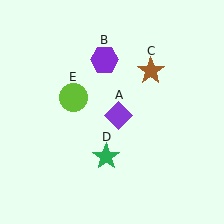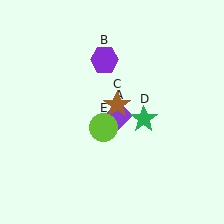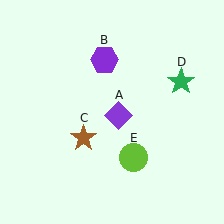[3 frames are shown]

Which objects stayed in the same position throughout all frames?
Purple diamond (object A) and purple hexagon (object B) remained stationary.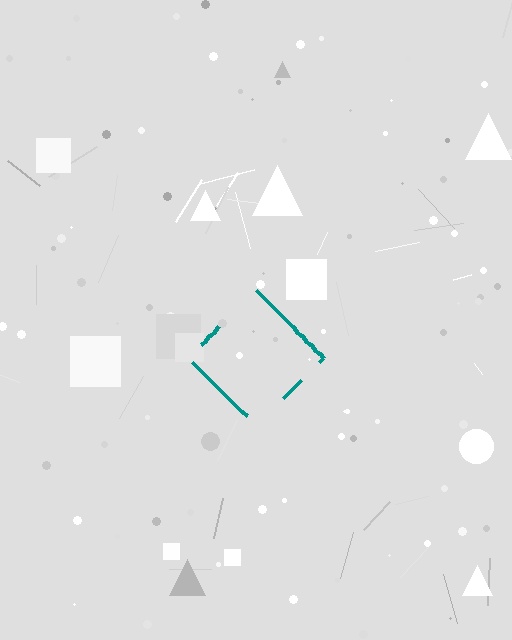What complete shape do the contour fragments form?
The contour fragments form a diamond.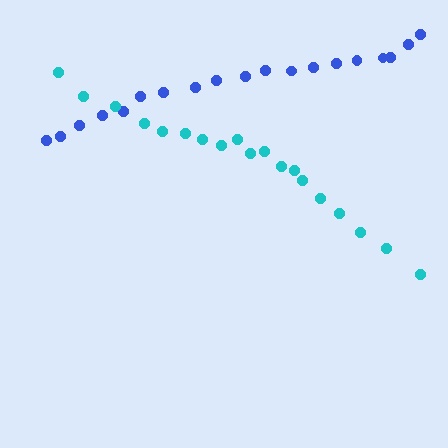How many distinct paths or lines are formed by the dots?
There are 2 distinct paths.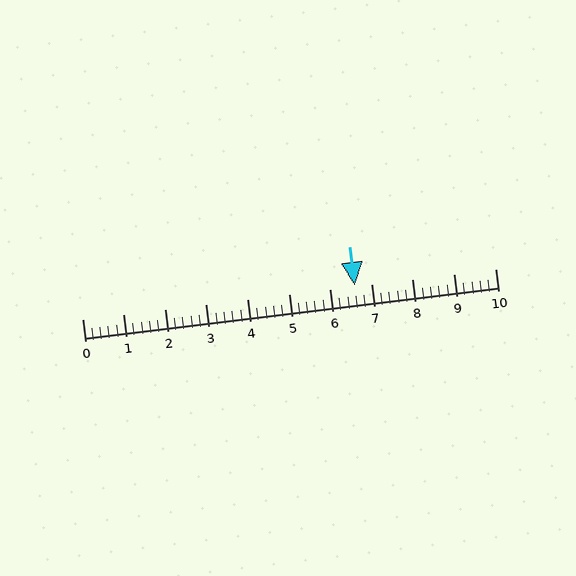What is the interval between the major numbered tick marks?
The major tick marks are spaced 1 units apart.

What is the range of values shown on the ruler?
The ruler shows values from 0 to 10.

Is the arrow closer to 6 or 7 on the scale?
The arrow is closer to 7.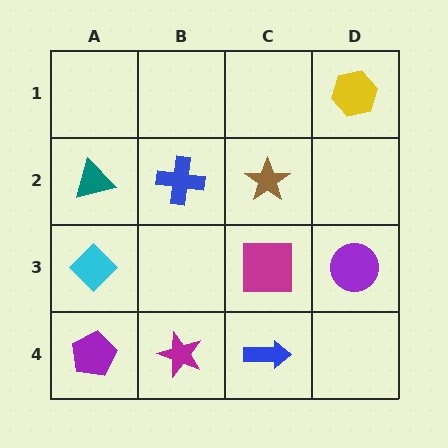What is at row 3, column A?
A cyan diamond.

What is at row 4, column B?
A magenta star.